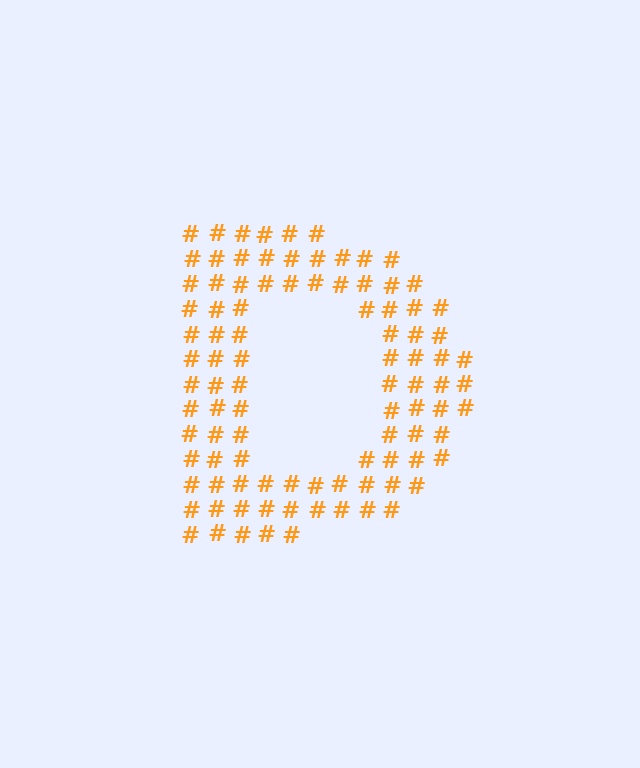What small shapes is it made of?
It is made of small hash symbols.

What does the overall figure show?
The overall figure shows the letter D.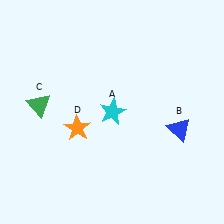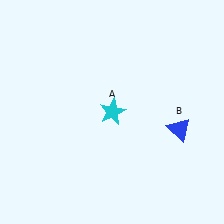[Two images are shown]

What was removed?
The green triangle (C), the orange star (D) were removed in Image 2.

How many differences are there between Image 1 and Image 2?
There are 2 differences between the two images.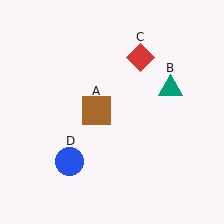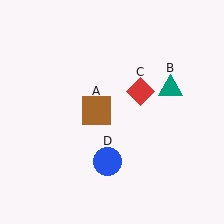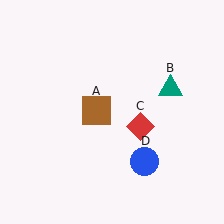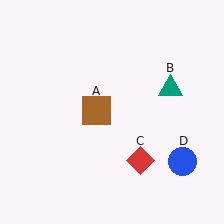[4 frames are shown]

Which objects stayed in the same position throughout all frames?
Brown square (object A) and teal triangle (object B) remained stationary.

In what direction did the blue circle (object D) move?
The blue circle (object D) moved right.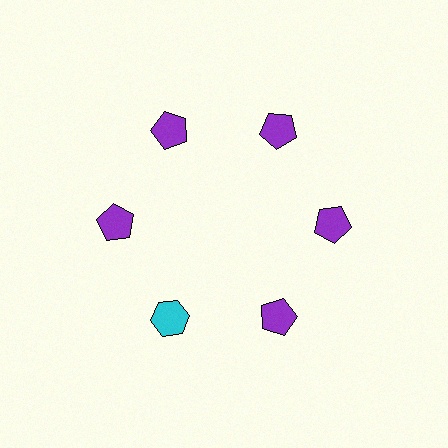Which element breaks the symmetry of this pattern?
The cyan hexagon at roughly the 7 o'clock position breaks the symmetry. All other shapes are purple pentagons.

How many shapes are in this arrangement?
There are 6 shapes arranged in a ring pattern.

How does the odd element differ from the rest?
It differs in both color (cyan instead of purple) and shape (hexagon instead of pentagon).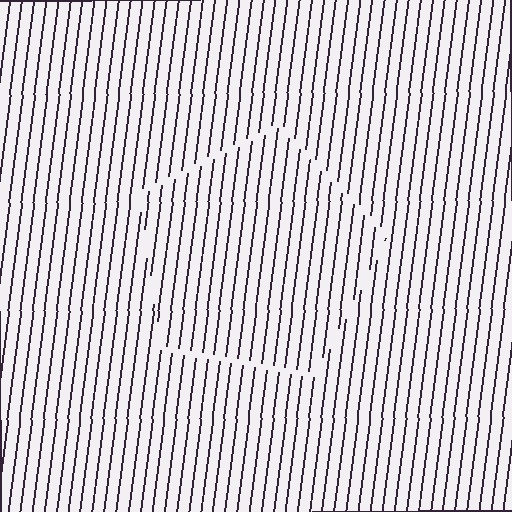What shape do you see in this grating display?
An illusory pentagon. The interior of the shape contains the same grating, shifted by half a period — the contour is defined by the phase discontinuity where line-ends from the inner and outer gratings abut.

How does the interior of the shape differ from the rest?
The interior of the shape contains the same grating, shifted by half a period — the contour is defined by the phase discontinuity where line-ends from the inner and outer gratings abut.